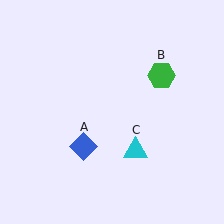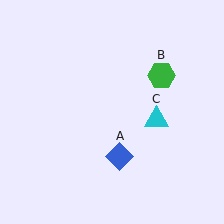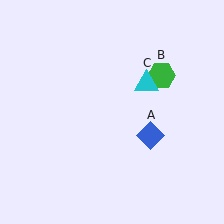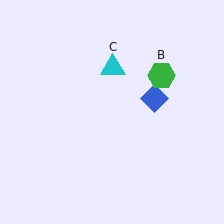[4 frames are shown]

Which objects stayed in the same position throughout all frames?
Green hexagon (object B) remained stationary.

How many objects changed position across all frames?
2 objects changed position: blue diamond (object A), cyan triangle (object C).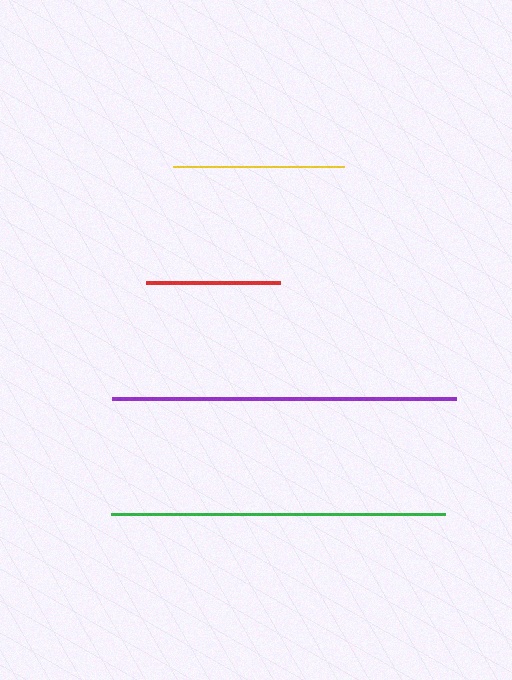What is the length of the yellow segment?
The yellow segment is approximately 171 pixels long.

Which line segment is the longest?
The purple line is the longest at approximately 344 pixels.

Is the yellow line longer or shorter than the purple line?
The purple line is longer than the yellow line.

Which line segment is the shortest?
The red line is the shortest at approximately 134 pixels.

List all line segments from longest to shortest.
From longest to shortest: purple, green, yellow, red.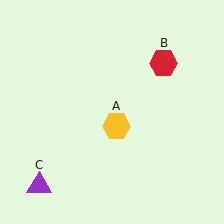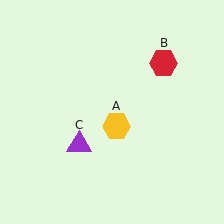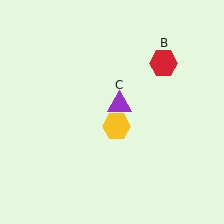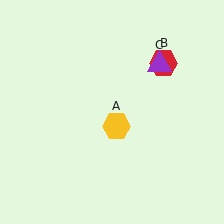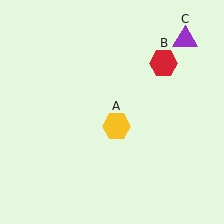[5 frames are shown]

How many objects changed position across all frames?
1 object changed position: purple triangle (object C).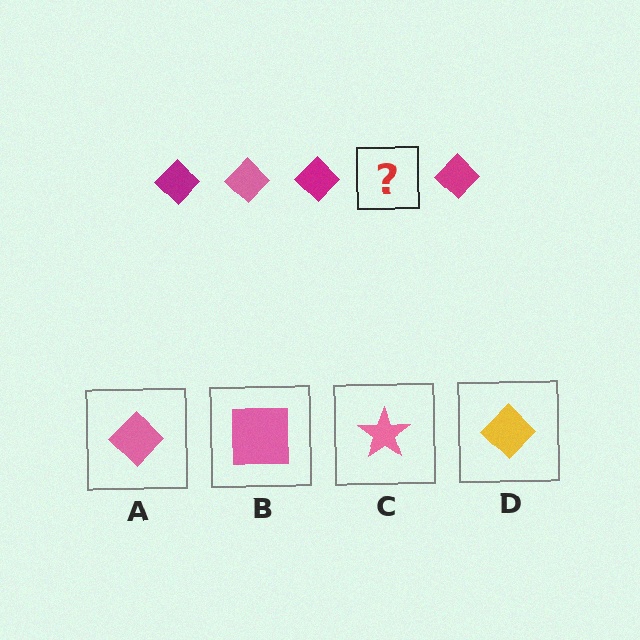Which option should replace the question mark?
Option A.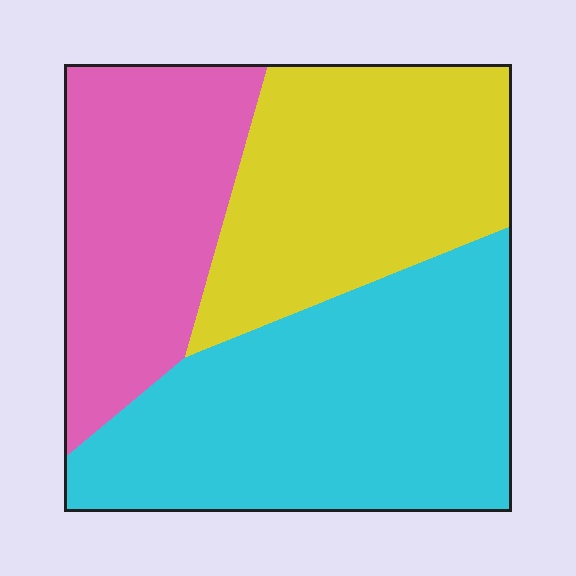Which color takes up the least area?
Pink, at roughly 25%.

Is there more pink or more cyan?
Cyan.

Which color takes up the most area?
Cyan, at roughly 40%.